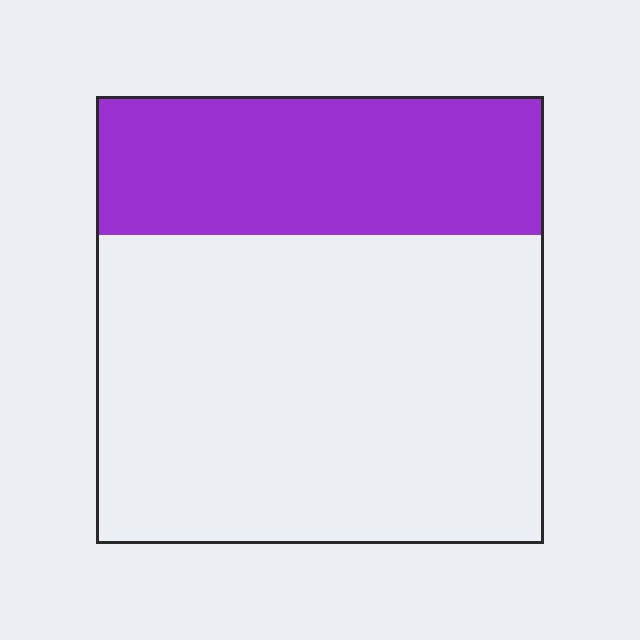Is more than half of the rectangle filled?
No.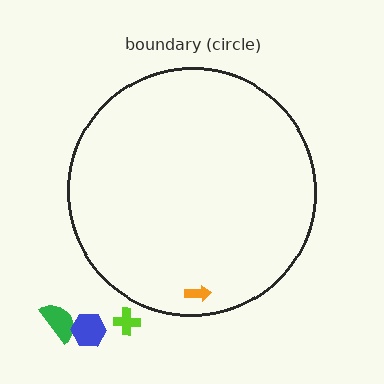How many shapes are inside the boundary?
1 inside, 3 outside.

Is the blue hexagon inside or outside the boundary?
Outside.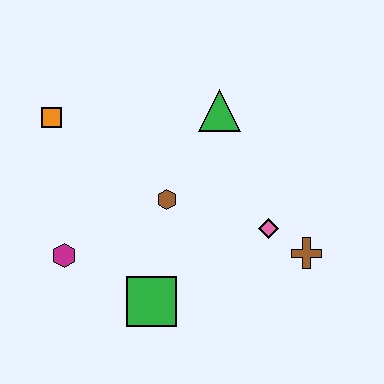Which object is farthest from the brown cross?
The orange square is farthest from the brown cross.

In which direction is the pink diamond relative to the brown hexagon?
The pink diamond is to the right of the brown hexagon.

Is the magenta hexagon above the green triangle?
No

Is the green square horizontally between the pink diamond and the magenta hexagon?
Yes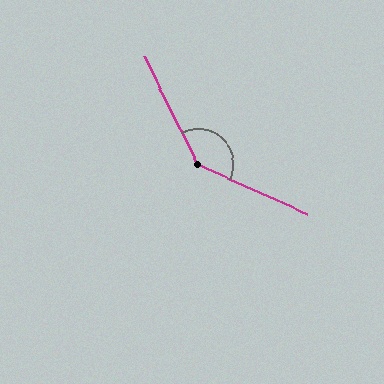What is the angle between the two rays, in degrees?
Approximately 141 degrees.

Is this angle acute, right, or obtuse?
It is obtuse.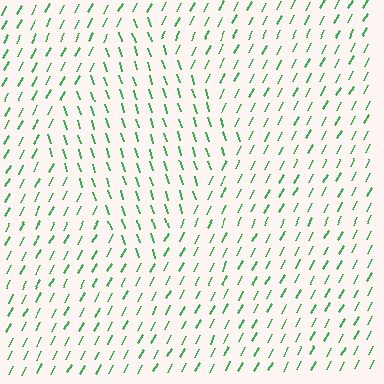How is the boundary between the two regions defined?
The boundary is defined purely by a change in line orientation (approximately 45 degrees difference). All lines are the same color and thickness.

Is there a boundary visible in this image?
Yes, there is a texture boundary formed by a change in line orientation.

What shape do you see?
I see a diamond.